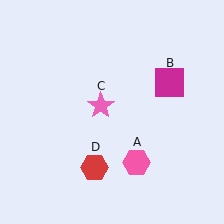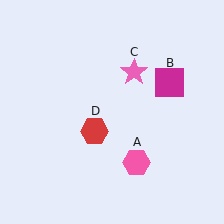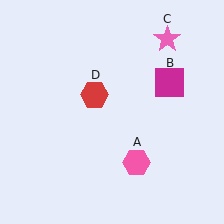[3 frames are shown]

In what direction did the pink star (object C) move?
The pink star (object C) moved up and to the right.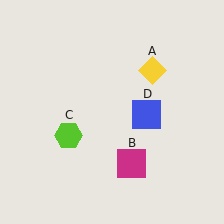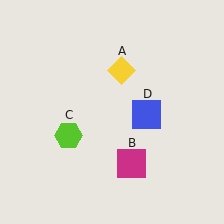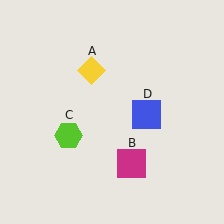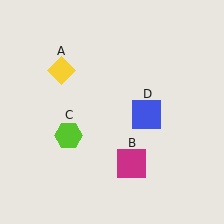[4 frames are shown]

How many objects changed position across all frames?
1 object changed position: yellow diamond (object A).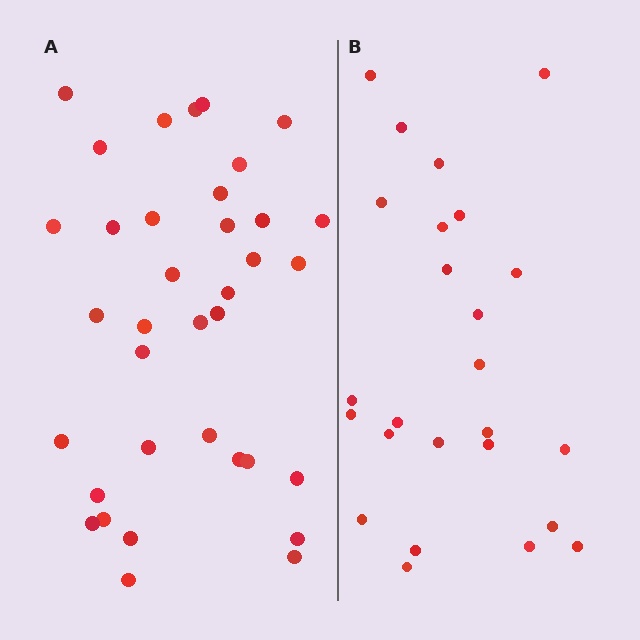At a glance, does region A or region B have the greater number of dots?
Region A (the left region) has more dots.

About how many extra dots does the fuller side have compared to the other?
Region A has roughly 12 or so more dots than region B.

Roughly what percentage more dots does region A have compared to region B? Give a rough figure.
About 45% more.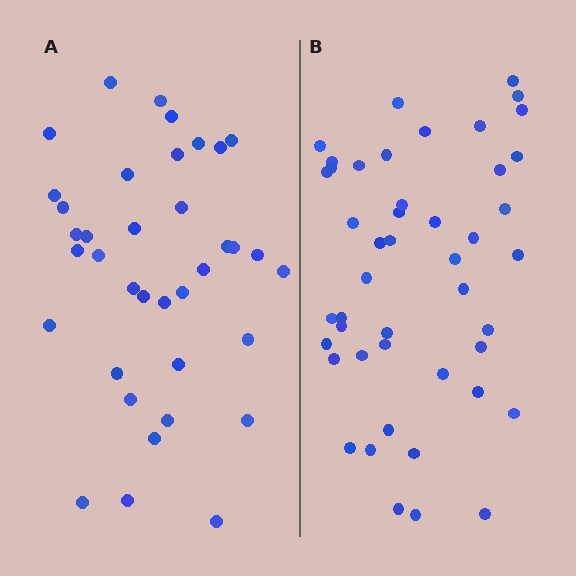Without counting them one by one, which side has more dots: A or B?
Region B (the right region) has more dots.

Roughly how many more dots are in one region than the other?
Region B has roughly 8 or so more dots than region A.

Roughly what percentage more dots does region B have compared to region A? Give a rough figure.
About 25% more.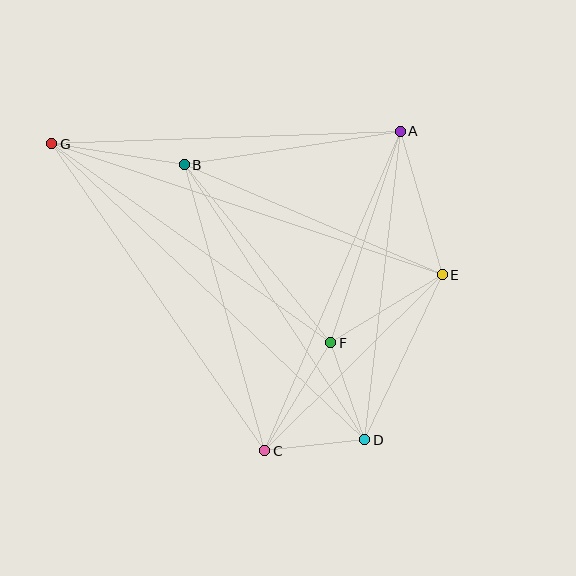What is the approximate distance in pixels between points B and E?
The distance between B and E is approximately 280 pixels.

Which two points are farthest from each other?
Points D and G are farthest from each other.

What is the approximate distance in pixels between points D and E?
The distance between D and E is approximately 182 pixels.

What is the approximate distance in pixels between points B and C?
The distance between B and C is approximately 297 pixels.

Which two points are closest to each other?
Points C and D are closest to each other.